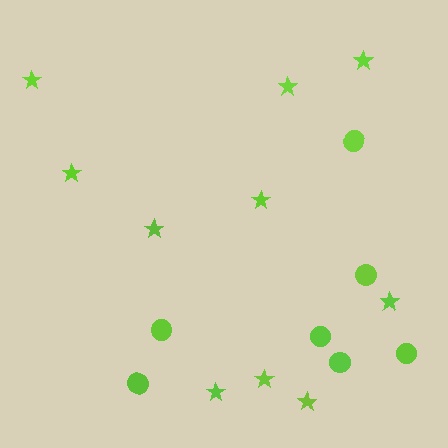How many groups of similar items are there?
There are 2 groups: one group of stars (10) and one group of circles (7).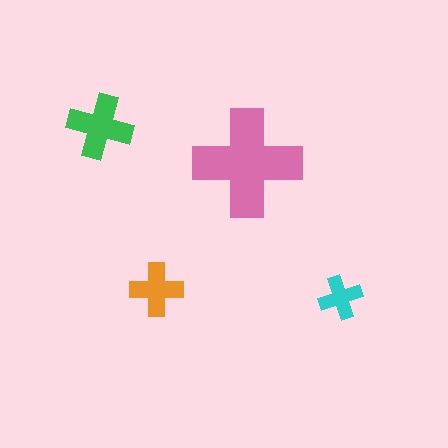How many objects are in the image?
There are 4 objects in the image.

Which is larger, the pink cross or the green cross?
The pink one.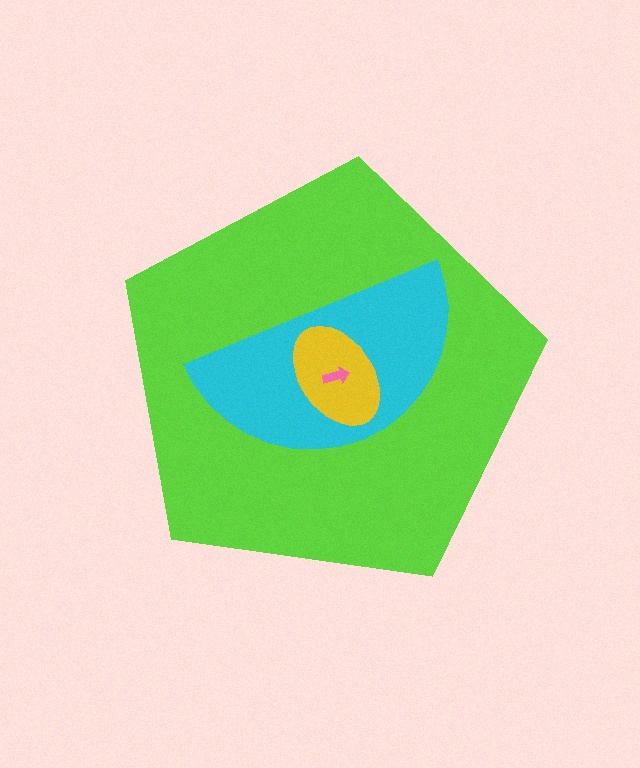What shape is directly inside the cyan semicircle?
The yellow ellipse.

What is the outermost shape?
The lime pentagon.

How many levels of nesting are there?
4.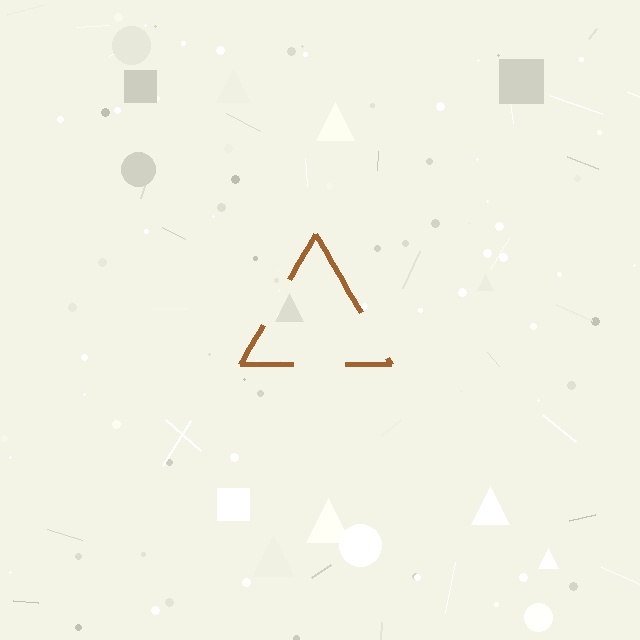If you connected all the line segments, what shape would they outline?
They would outline a triangle.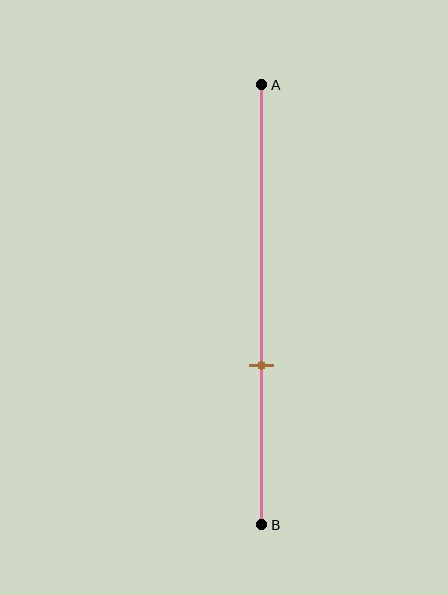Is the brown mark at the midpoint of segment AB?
No, the mark is at about 65% from A, not at the 50% midpoint.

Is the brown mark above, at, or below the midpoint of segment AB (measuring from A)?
The brown mark is below the midpoint of segment AB.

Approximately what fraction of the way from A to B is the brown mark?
The brown mark is approximately 65% of the way from A to B.